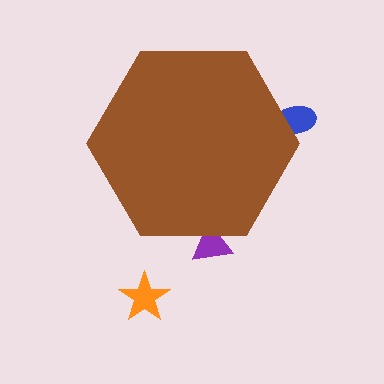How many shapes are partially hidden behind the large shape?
2 shapes are partially hidden.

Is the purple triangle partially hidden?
Yes, the purple triangle is partially hidden behind the brown hexagon.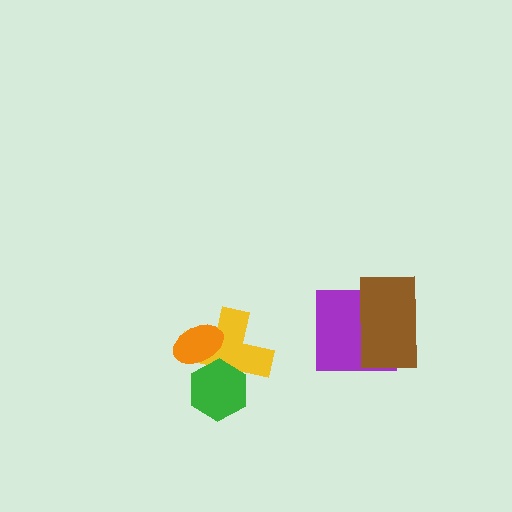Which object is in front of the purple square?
The brown rectangle is in front of the purple square.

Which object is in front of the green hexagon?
The orange ellipse is in front of the green hexagon.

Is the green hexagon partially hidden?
Yes, it is partially covered by another shape.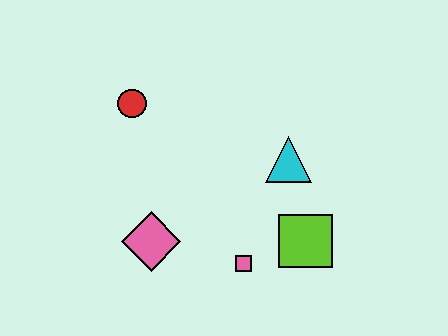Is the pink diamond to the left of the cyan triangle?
Yes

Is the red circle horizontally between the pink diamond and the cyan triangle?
No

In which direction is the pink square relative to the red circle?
The pink square is below the red circle.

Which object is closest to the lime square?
The pink square is closest to the lime square.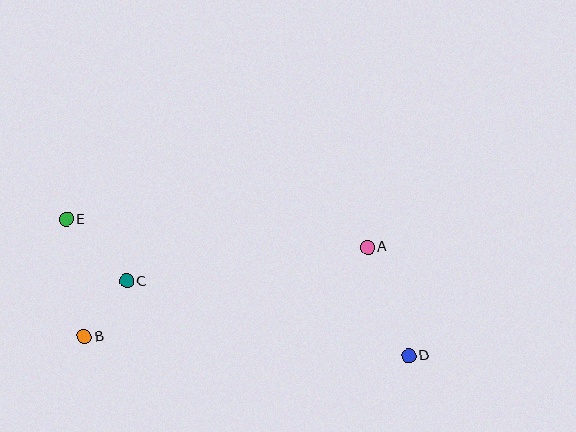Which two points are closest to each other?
Points B and C are closest to each other.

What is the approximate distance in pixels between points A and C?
The distance between A and C is approximately 243 pixels.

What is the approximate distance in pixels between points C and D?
The distance between C and D is approximately 292 pixels.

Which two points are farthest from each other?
Points D and E are farthest from each other.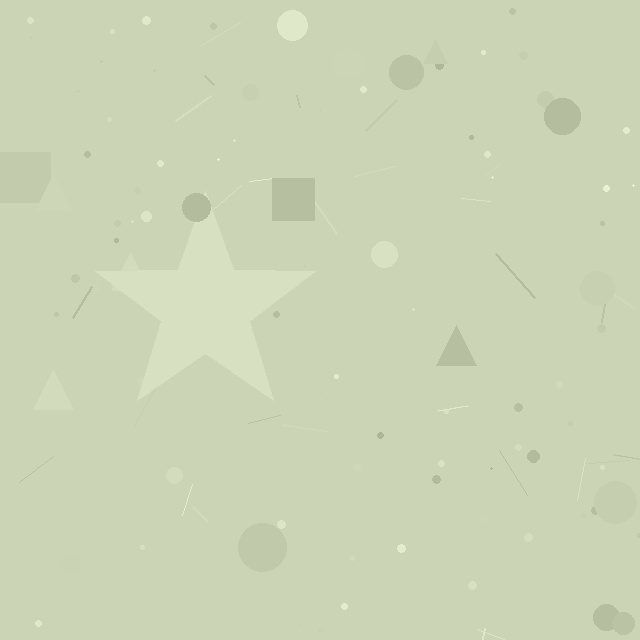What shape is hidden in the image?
A star is hidden in the image.